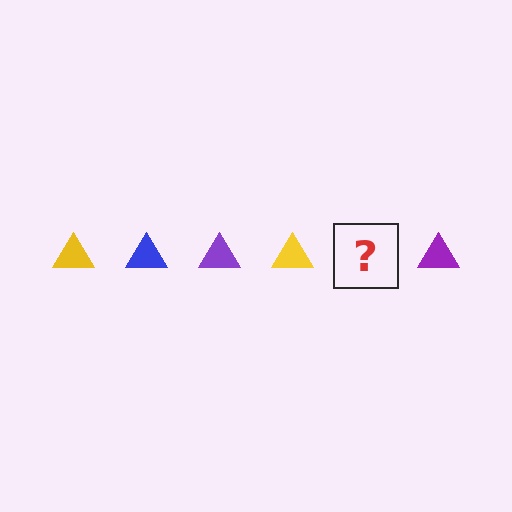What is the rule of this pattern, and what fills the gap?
The rule is that the pattern cycles through yellow, blue, purple triangles. The gap should be filled with a blue triangle.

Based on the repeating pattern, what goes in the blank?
The blank should be a blue triangle.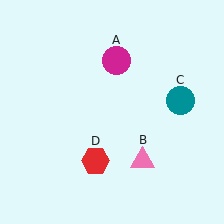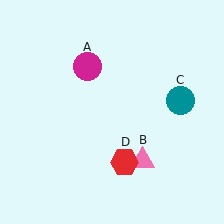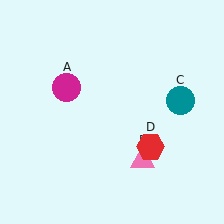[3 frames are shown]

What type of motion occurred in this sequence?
The magenta circle (object A), red hexagon (object D) rotated counterclockwise around the center of the scene.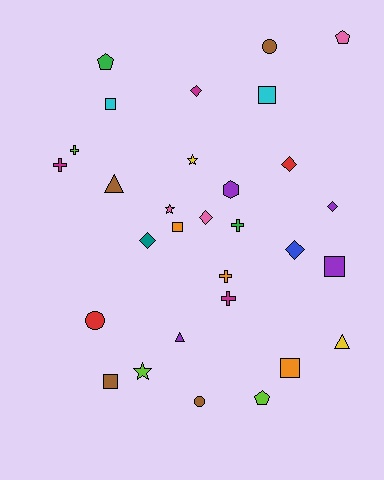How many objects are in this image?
There are 30 objects.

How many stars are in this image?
There are 3 stars.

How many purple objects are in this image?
There are 4 purple objects.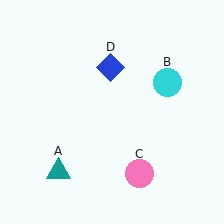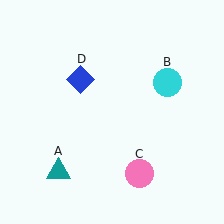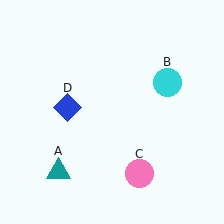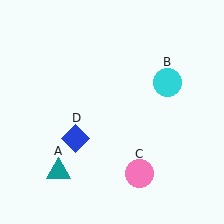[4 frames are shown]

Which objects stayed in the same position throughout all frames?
Teal triangle (object A) and cyan circle (object B) and pink circle (object C) remained stationary.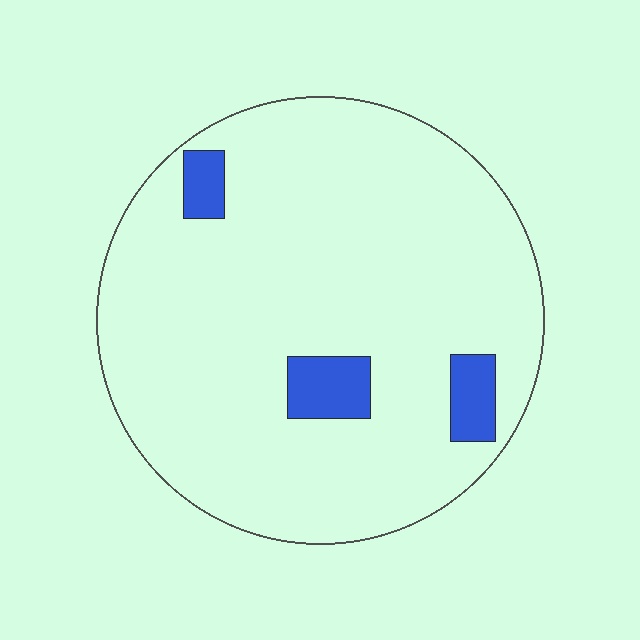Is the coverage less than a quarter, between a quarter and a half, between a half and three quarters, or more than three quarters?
Less than a quarter.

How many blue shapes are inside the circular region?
3.